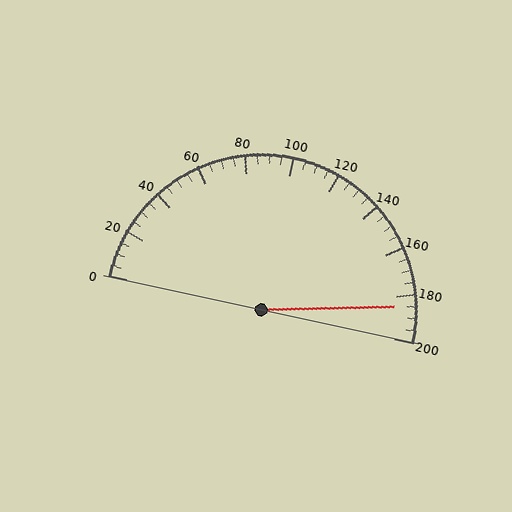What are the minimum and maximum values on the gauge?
The gauge ranges from 0 to 200.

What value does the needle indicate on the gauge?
The needle indicates approximately 185.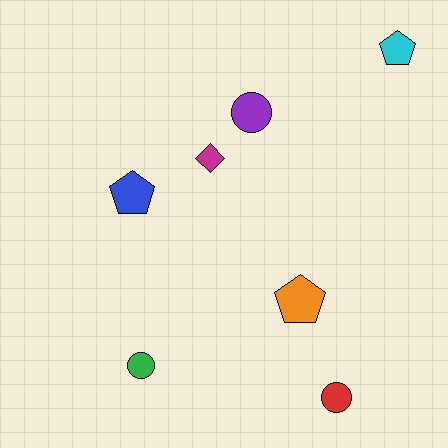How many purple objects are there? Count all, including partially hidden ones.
There is 1 purple object.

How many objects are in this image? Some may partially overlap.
There are 7 objects.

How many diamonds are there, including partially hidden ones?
There is 1 diamond.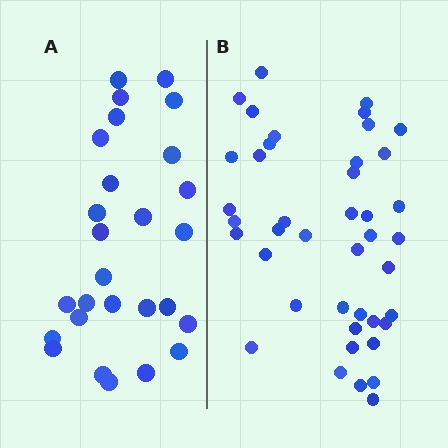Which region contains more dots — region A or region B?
Region B (the right region) has more dots.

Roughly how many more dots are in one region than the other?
Region B has approximately 15 more dots than region A.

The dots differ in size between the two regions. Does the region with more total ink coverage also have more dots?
No. Region A has more total ink coverage because its dots are larger, but region B actually contains more individual dots. Total area can be misleading — the number of items is what matters here.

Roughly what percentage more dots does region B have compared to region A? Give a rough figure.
About 55% more.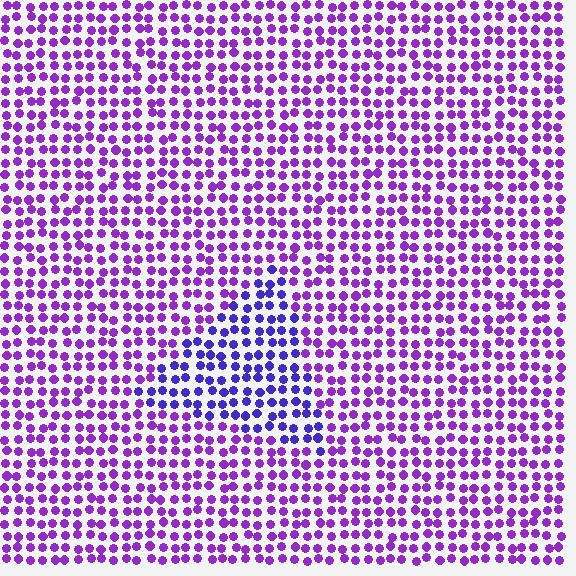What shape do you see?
I see a triangle.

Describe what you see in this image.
The image is filled with small purple elements in a uniform arrangement. A triangle-shaped region is visible where the elements are tinted to a slightly different hue, forming a subtle color boundary.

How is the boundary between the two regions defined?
The boundary is defined purely by a slight shift in hue (about 31 degrees). Spacing, size, and orientation are identical on both sides.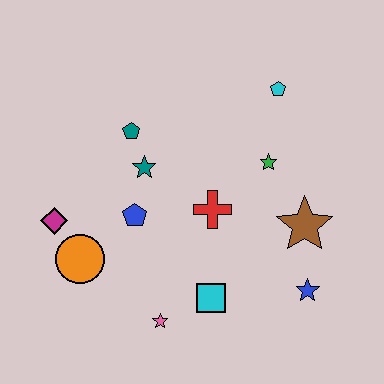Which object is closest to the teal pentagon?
The teal star is closest to the teal pentagon.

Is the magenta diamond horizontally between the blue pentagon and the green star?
No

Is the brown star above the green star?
No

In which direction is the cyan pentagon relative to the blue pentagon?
The cyan pentagon is to the right of the blue pentagon.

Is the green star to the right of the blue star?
No